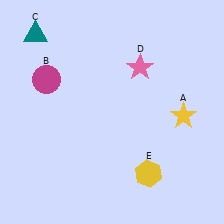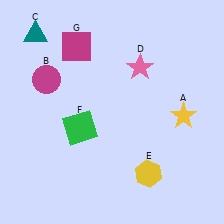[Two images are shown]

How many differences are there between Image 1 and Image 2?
There are 2 differences between the two images.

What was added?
A green square (F), a magenta square (G) were added in Image 2.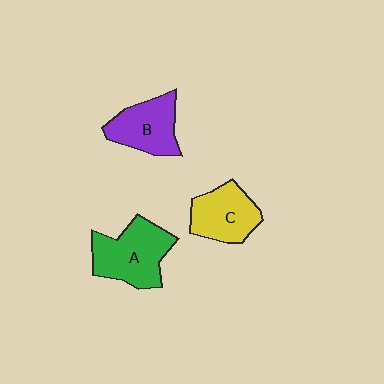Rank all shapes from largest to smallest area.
From largest to smallest: A (green), B (purple), C (yellow).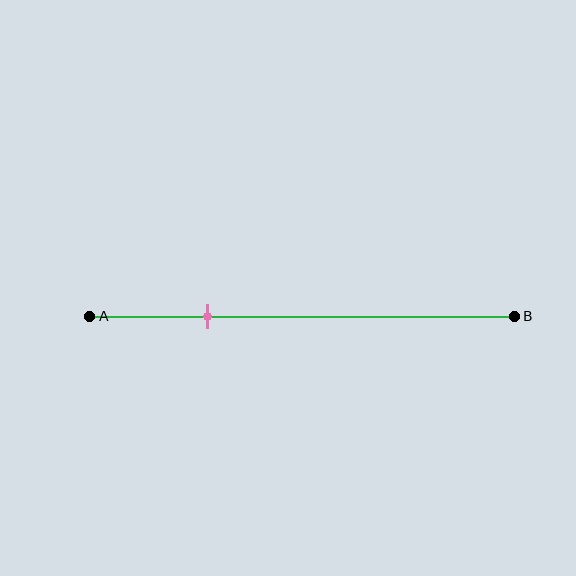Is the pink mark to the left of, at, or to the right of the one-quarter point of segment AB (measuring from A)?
The pink mark is approximately at the one-quarter point of segment AB.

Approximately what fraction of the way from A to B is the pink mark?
The pink mark is approximately 30% of the way from A to B.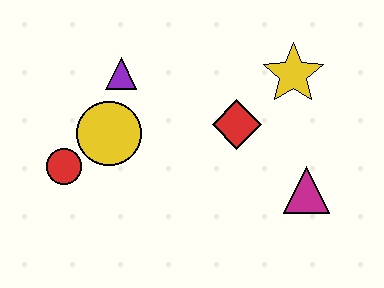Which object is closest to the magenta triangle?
The red diamond is closest to the magenta triangle.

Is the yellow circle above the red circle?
Yes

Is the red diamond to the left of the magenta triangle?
Yes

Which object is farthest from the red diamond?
The red circle is farthest from the red diamond.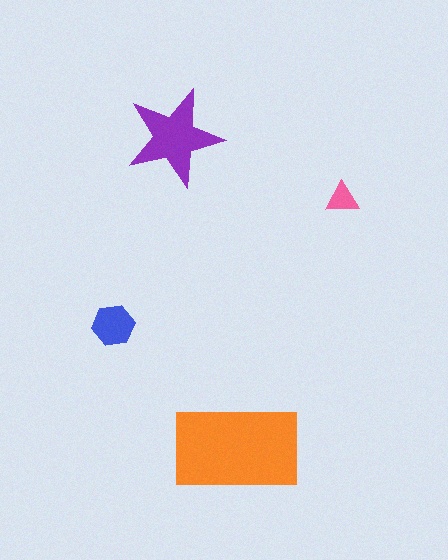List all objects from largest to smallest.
The orange rectangle, the purple star, the blue hexagon, the pink triangle.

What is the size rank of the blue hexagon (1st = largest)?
3rd.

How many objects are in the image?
There are 4 objects in the image.